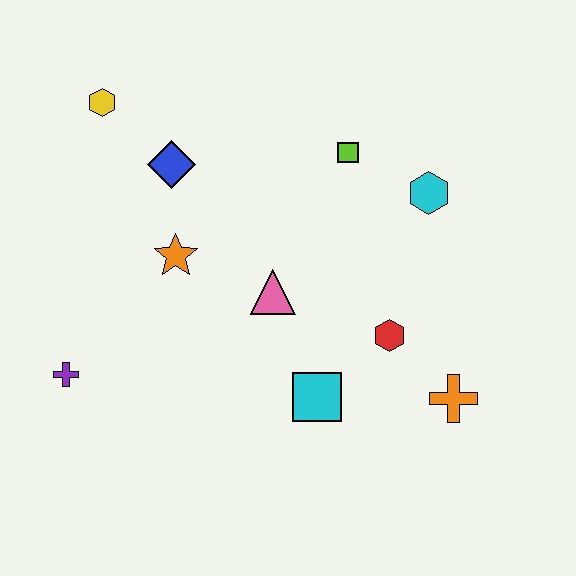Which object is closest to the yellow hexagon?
The blue diamond is closest to the yellow hexagon.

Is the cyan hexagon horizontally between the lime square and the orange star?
No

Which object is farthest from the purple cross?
The cyan hexagon is farthest from the purple cross.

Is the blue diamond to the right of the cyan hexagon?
No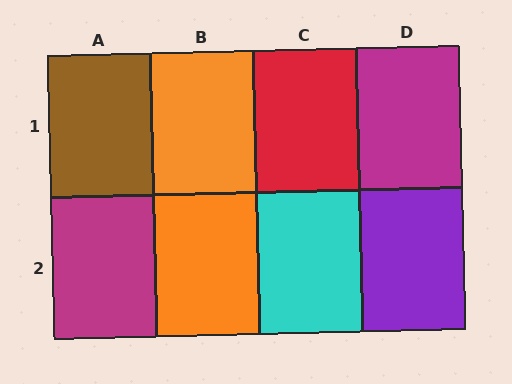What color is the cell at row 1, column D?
Magenta.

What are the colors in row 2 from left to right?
Magenta, orange, cyan, purple.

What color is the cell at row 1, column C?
Red.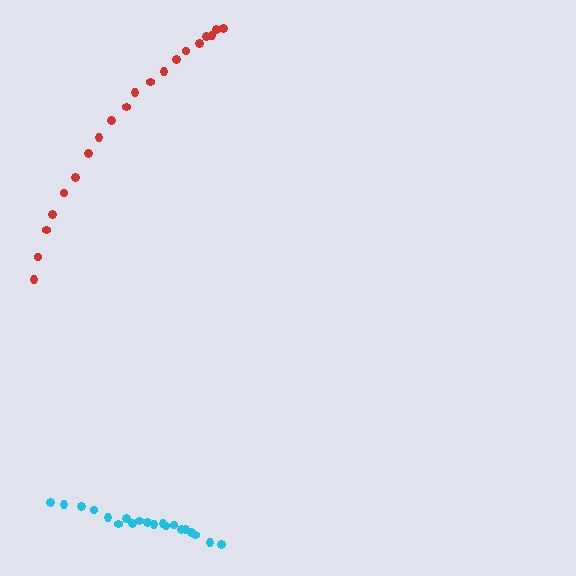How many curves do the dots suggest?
There are 2 distinct paths.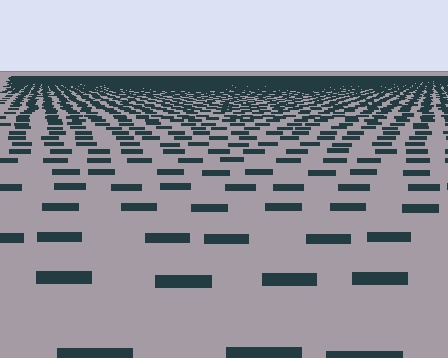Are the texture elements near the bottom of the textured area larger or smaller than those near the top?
Larger. Near the bottom, elements are closer to the viewer and appear at a bigger on-screen size.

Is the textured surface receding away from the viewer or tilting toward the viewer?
The surface is receding away from the viewer. Texture elements get smaller and denser toward the top.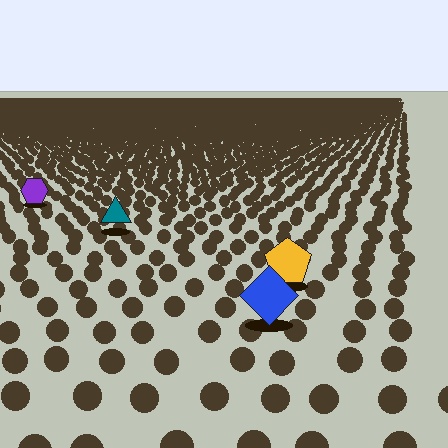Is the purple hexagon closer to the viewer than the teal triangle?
No. The teal triangle is closer — you can tell from the texture gradient: the ground texture is coarser near it.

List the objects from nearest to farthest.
From nearest to farthest: the blue diamond, the yellow pentagon, the teal triangle, the purple hexagon.